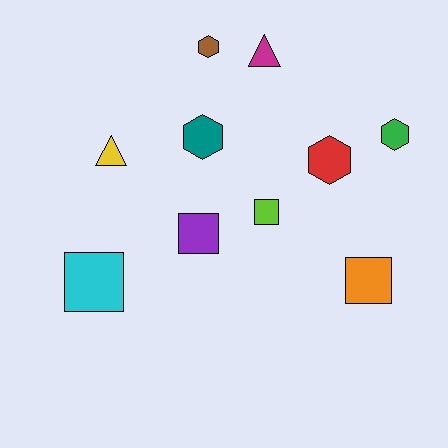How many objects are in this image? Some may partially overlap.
There are 10 objects.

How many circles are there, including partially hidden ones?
There are no circles.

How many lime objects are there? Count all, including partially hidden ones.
There is 1 lime object.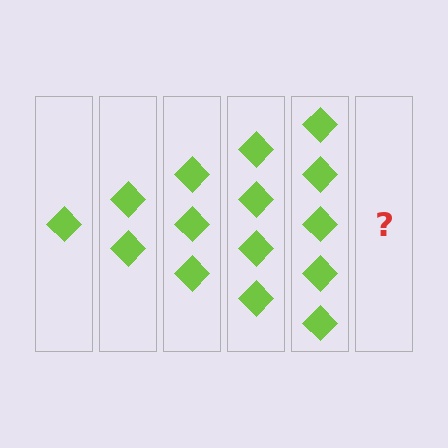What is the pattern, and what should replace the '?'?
The pattern is that each step adds one more diamond. The '?' should be 6 diamonds.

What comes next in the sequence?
The next element should be 6 diamonds.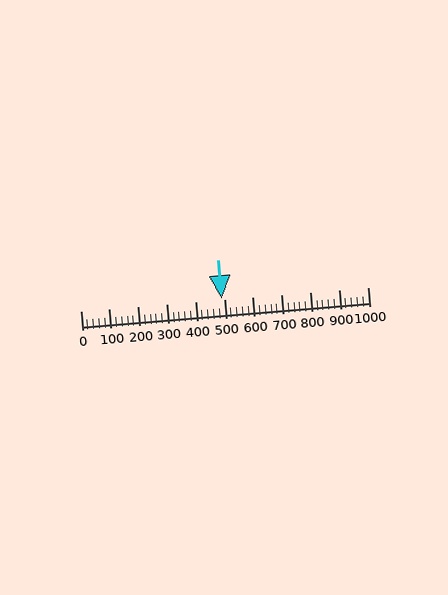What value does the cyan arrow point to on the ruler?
The cyan arrow points to approximately 492.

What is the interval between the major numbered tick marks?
The major tick marks are spaced 100 units apart.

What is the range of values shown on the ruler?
The ruler shows values from 0 to 1000.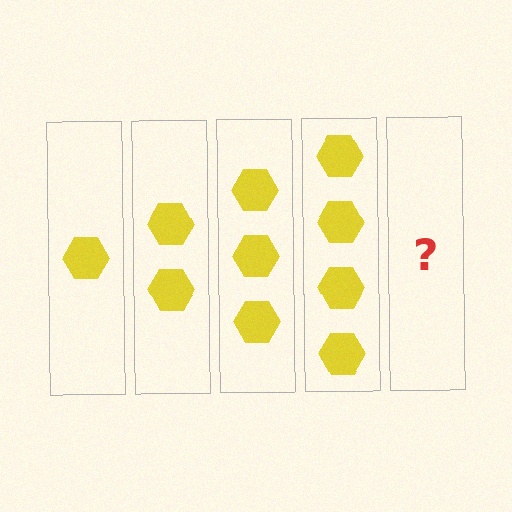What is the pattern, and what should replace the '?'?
The pattern is that each step adds one more hexagon. The '?' should be 5 hexagons.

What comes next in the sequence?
The next element should be 5 hexagons.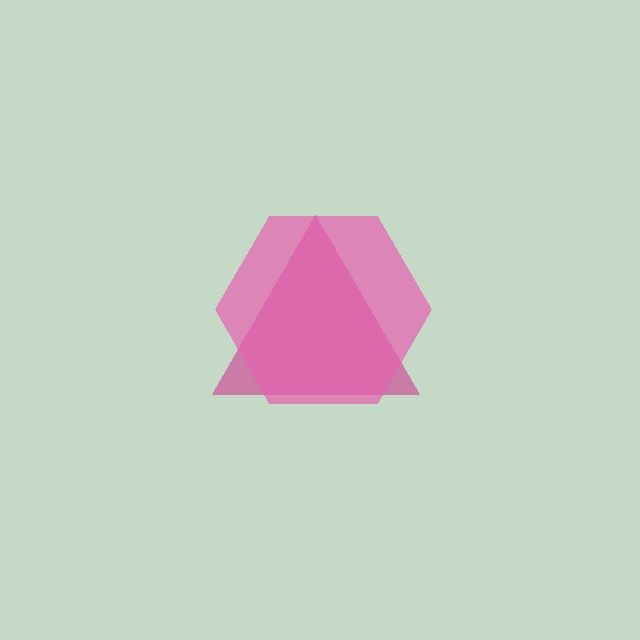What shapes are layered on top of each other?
The layered shapes are: a magenta triangle, a pink hexagon.